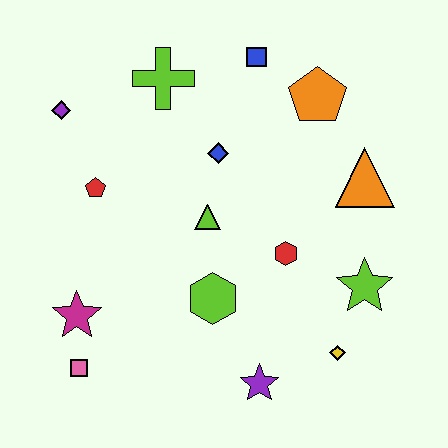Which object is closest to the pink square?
The magenta star is closest to the pink square.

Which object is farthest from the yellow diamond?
The purple diamond is farthest from the yellow diamond.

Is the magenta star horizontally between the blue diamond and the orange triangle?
No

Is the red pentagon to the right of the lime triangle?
No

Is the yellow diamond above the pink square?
Yes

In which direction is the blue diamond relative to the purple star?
The blue diamond is above the purple star.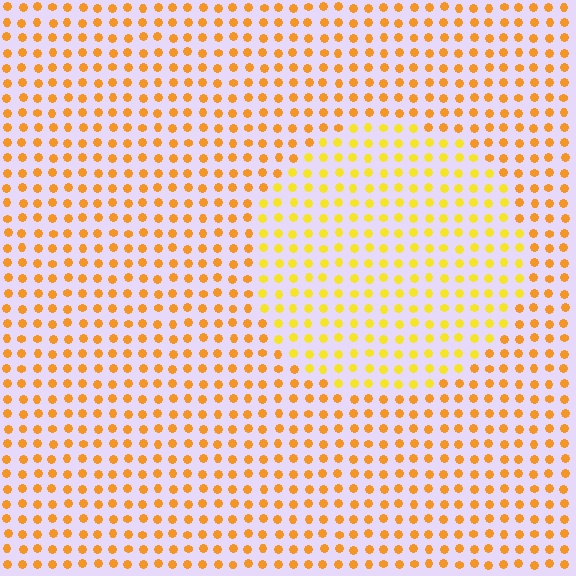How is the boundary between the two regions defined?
The boundary is defined purely by a slight shift in hue (about 23 degrees). Spacing, size, and orientation are identical on both sides.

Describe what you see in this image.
The image is filled with small orange elements in a uniform arrangement. A circle-shaped region is visible where the elements are tinted to a slightly different hue, forming a subtle color boundary.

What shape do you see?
I see a circle.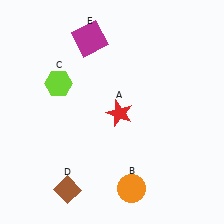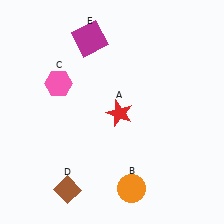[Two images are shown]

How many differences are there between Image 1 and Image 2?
There is 1 difference between the two images.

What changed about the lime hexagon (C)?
In Image 1, C is lime. In Image 2, it changed to pink.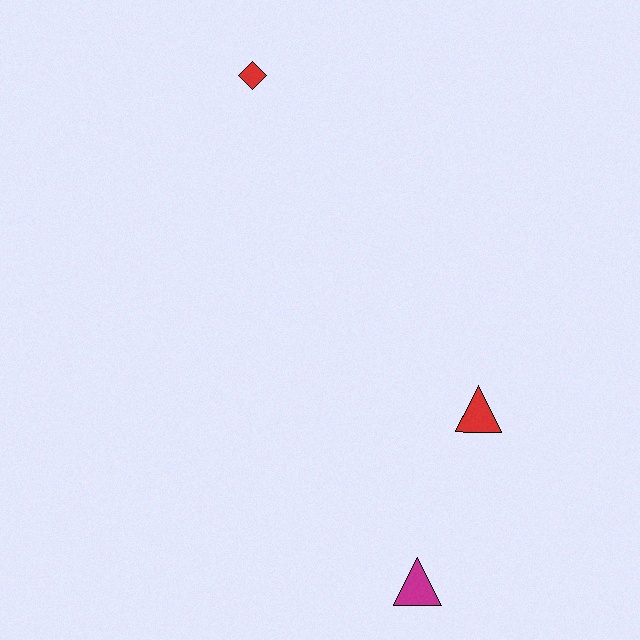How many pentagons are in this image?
There are no pentagons.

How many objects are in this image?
There are 3 objects.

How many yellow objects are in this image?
There are no yellow objects.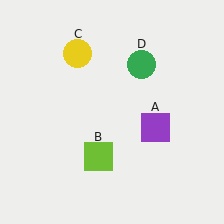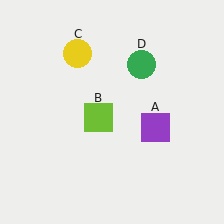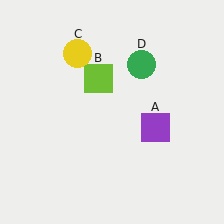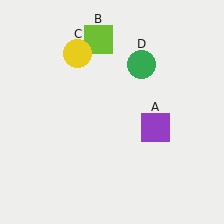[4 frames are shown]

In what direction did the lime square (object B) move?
The lime square (object B) moved up.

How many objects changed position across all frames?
1 object changed position: lime square (object B).